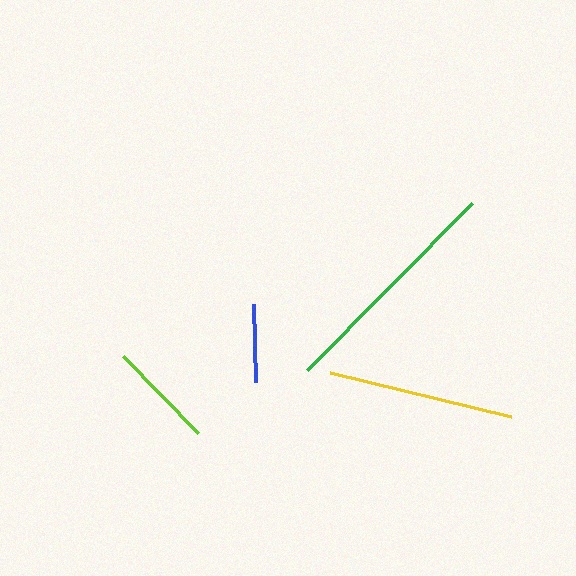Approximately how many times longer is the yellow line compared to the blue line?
The yellow line is approximately 2.4 times the length of the blue line.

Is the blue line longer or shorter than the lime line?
The lime line is longer than the blue line.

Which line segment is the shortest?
The blue line is the shortest at approximately 77 pixels.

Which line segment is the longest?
The green line is the longest at approximately 234 pixels.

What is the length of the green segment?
The green segment is approximately 234 pixels long.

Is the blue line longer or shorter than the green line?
The green line is longer than the blue line.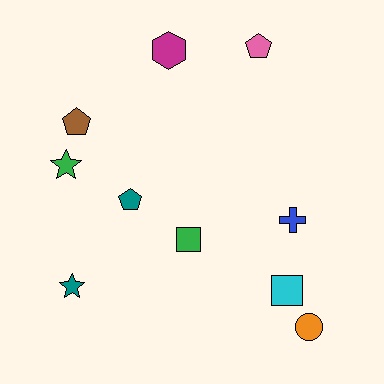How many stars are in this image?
There are 2 stars.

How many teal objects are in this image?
There are 2 teal objects.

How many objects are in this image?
There are 10 objects.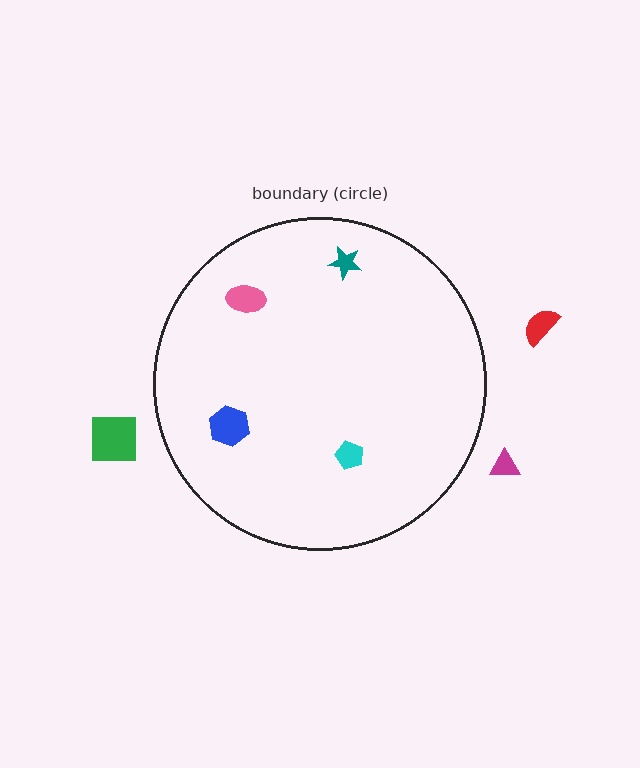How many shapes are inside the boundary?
4 inside, 3 outside.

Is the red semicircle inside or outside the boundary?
Outside.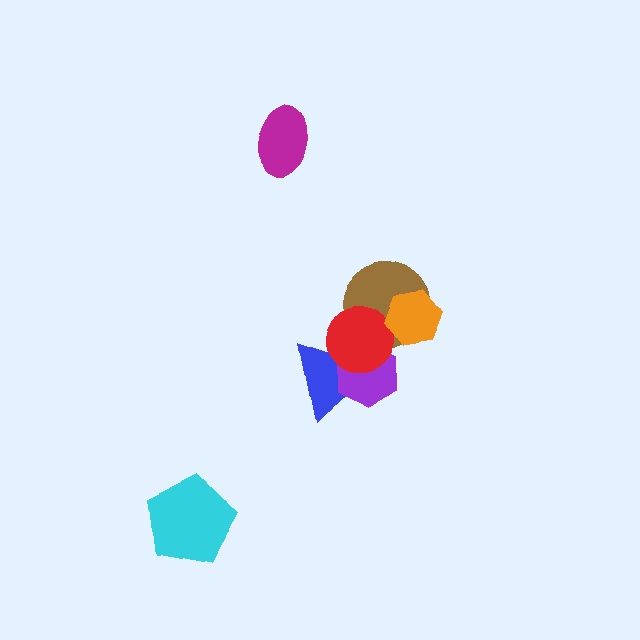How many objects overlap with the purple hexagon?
2 objects overlap with the purple hexagon.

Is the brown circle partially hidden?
Yes, it is partially covered by another shape.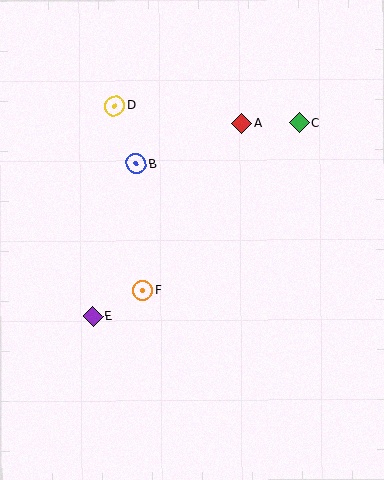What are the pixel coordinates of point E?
Point E is at (93, 316).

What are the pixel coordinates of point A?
Point A is at (242, 123).